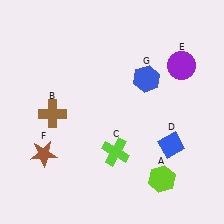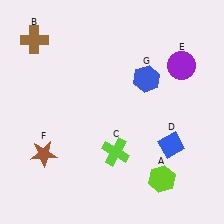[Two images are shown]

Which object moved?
The brown cross (B) moved up.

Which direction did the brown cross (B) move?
The brown cross (B) moved up.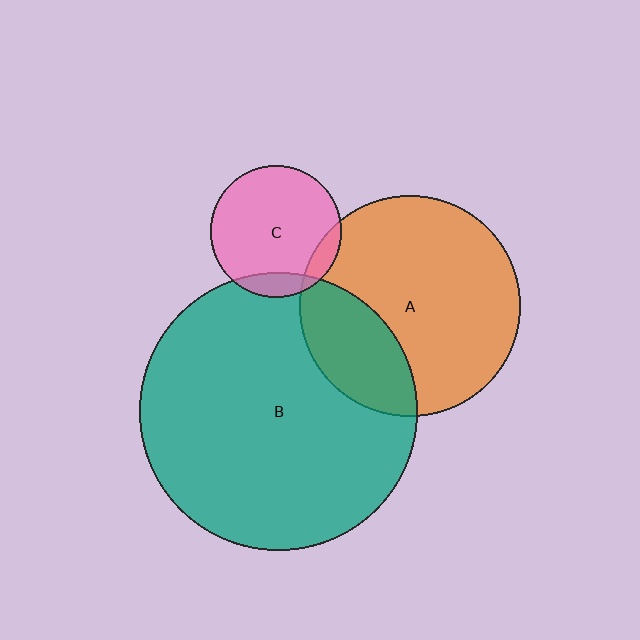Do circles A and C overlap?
Yes.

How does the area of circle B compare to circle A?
Approximately 1.6 times.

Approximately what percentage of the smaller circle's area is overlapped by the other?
Approximately 10%.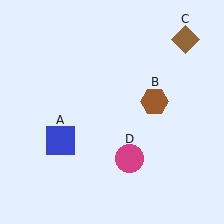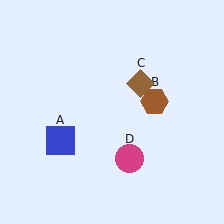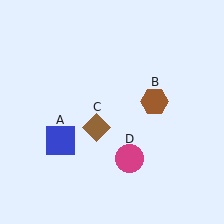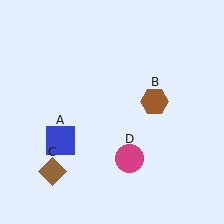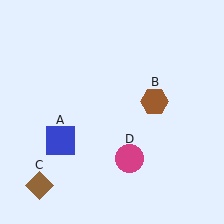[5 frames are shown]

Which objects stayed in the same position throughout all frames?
Blue square (object A) and brown hexagon (object B) and magenta circle (object D) remained stationary.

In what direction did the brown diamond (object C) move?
The brown diamond (object C) moved down and to the left.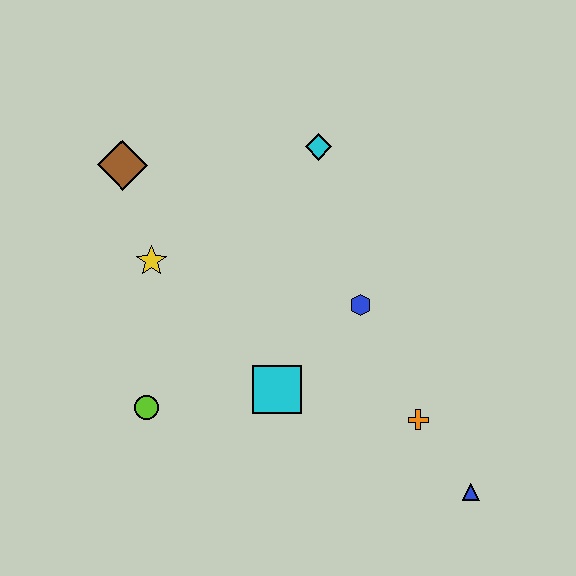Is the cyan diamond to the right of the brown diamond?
Yes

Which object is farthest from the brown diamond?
The blue triangle is farthest from the brown diamond.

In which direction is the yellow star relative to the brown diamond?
The yellow star is below the brown diamond.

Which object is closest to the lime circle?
The cyan square is closest to the lime circle.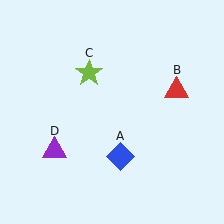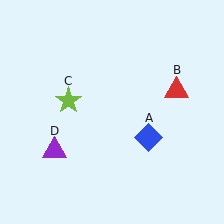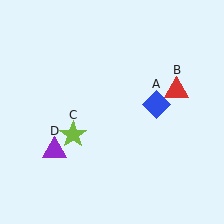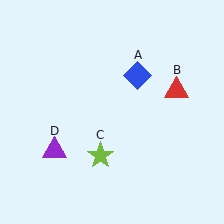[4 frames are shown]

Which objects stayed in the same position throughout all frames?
Red triangle (object B) and purple triangle (object D) remained stationary.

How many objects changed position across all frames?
2 objects changed position: blue diamond (object A), lime star (object C).